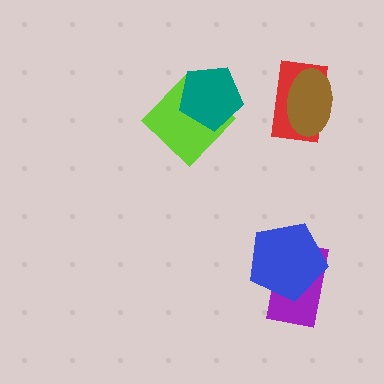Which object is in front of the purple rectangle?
The blue pentagon is in front of the purple rectangle.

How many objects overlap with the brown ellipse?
1 object overlaps with the brown ellipse.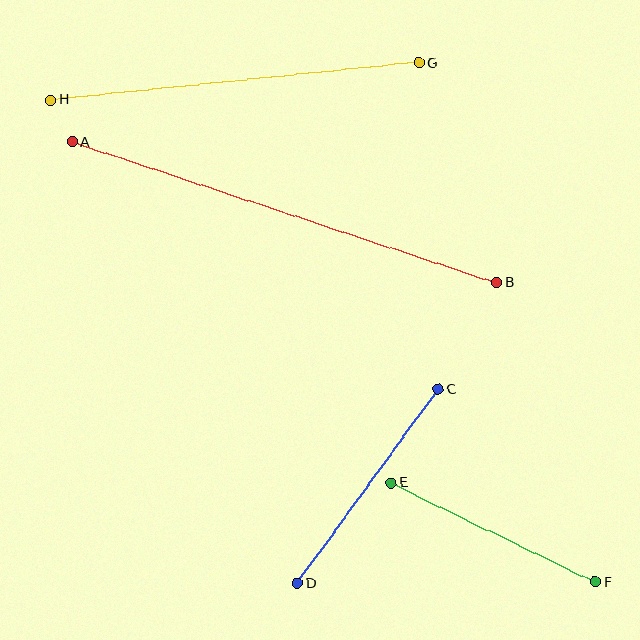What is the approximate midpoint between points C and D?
The midpoint is at approximately (368, 486) pixels.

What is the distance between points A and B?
The distance is approximately 448 pixels.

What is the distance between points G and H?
The distance is approximately 370 pixels.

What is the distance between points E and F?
The distance is approximately 227 pixels.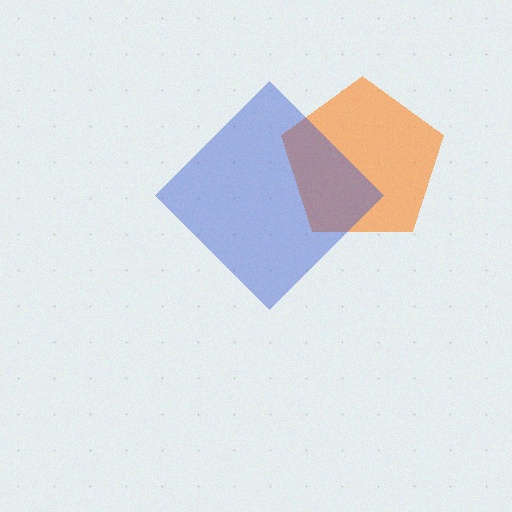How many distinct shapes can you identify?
There are 2 distinct shapes: an orange pentagon, a blue diamond.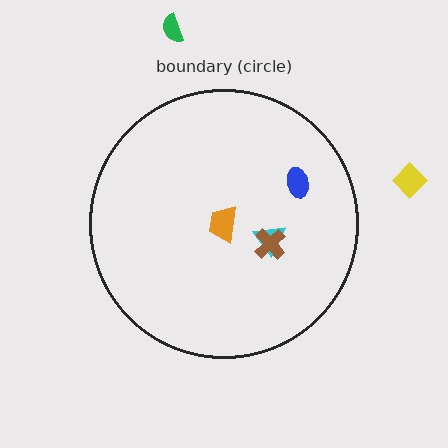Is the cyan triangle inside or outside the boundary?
Inside.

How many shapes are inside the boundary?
4 inside, 2 outside.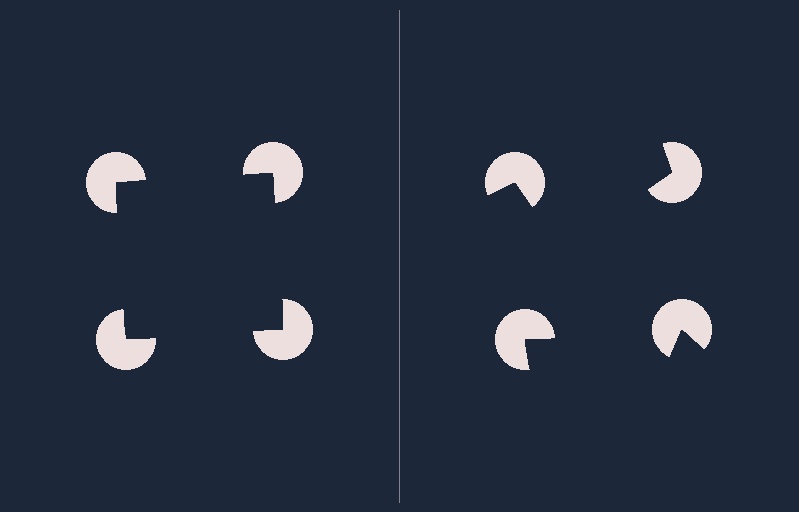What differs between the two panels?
The pac-man discs are positioned identically on both sides; only the wedge orientations differ. On the left they align to a square; on the right they are misaligned.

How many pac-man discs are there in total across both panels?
8 — 4 on each side.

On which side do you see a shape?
An illusory square appears on the left side. On the right side the wedge cuts are rotated, so no coherent shape forms.